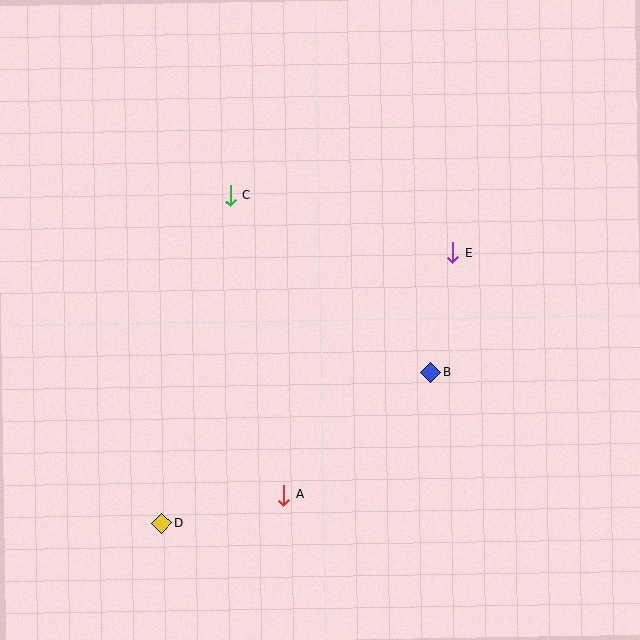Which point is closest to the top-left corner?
Point C is closest to the top-left corner.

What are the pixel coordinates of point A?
Point A is at (284, 495).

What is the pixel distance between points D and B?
The distance between D and B is 308 pixels.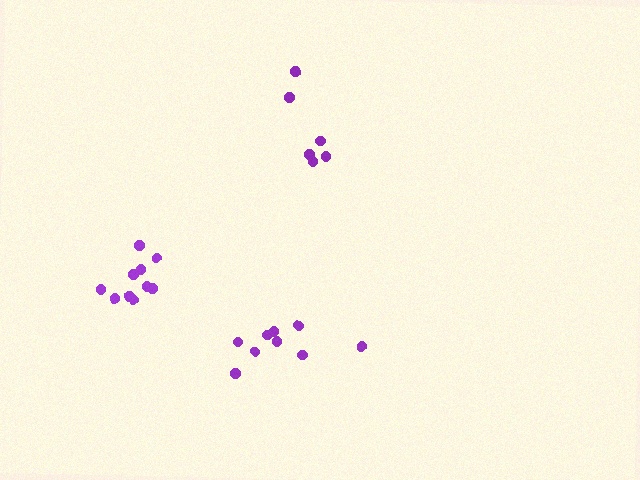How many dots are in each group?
Group 1: 10 dots, Group 2: 9 dots, Group 3: 6 dots (25 total).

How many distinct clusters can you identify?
There are 3 distinct clusters.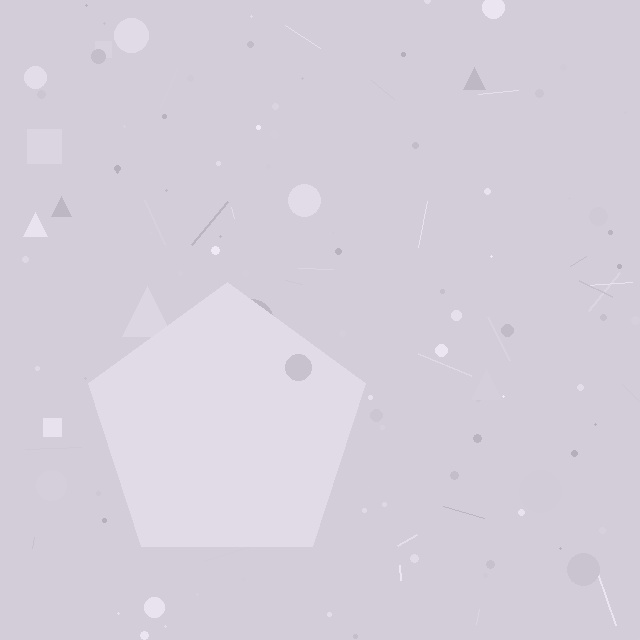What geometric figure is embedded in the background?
A pentagon is embedded in the background.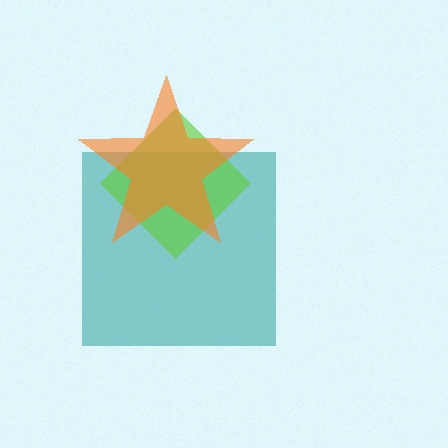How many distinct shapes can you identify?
There are 3 distinct shapes: a teal square, a lime diamond, an orange star.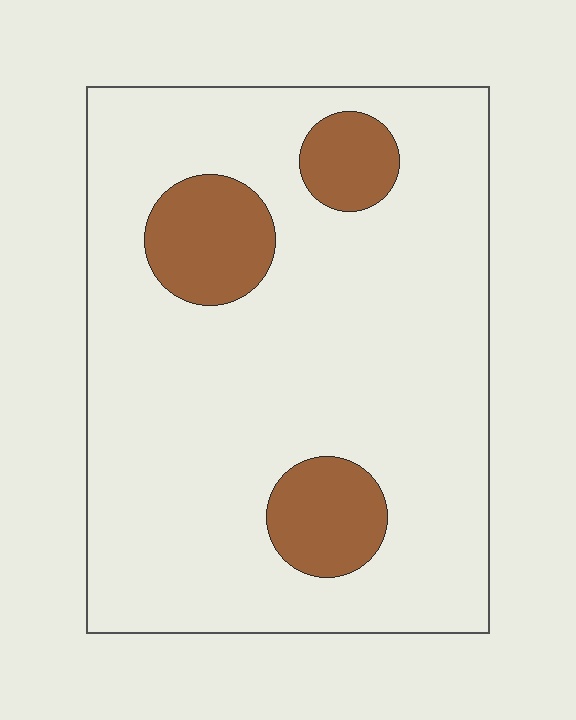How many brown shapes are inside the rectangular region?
3.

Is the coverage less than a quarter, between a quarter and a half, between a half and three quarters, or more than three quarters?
Less than a quarter.